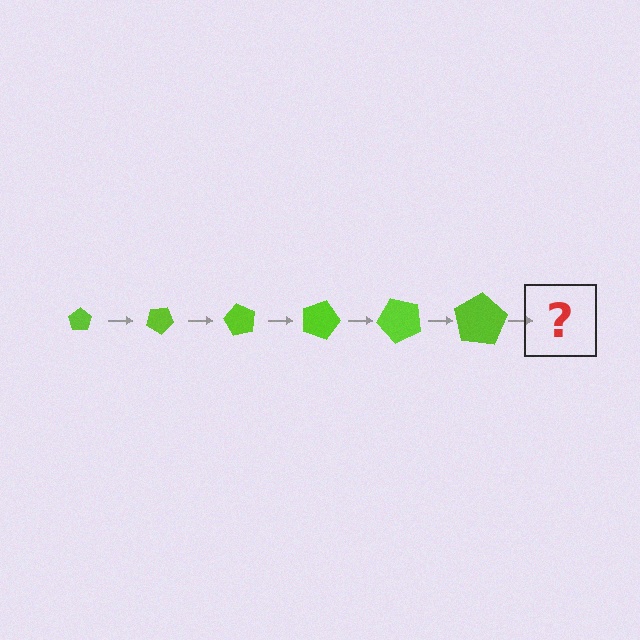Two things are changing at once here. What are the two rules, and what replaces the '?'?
The two rules are that the pentagon grows larger each step and it rotates 30 degrees each step. The '?' should be a pentagon, larger than the previous one and rotated 180 degrees from the start.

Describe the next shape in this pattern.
It should be a pentagon, larger than the previous one and rotated 180 degrees from the start.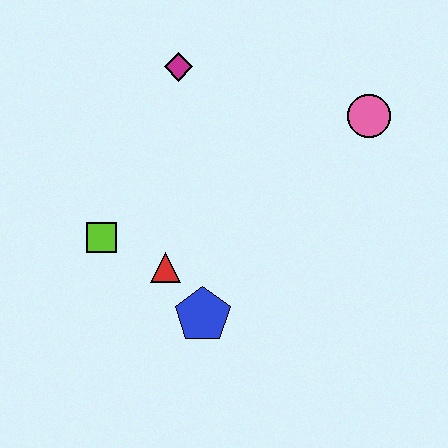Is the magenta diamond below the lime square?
No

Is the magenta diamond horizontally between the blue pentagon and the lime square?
Yes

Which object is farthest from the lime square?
The pink circle is farthest from the lime square.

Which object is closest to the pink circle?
The magenta diamond is closest to the pink circle.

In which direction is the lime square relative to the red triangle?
The lime square is to the left of the red triangle.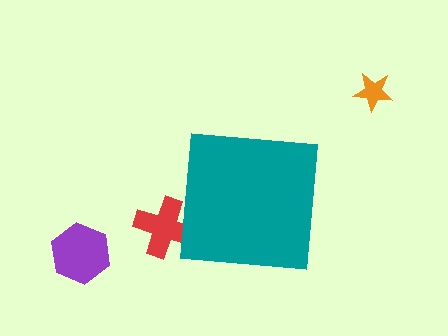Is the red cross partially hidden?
Yes, the red cross is partially hidden behind the teal square.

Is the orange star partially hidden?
No, the orange star is fully visible.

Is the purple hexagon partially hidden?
No, the purple hexagon is fully visible.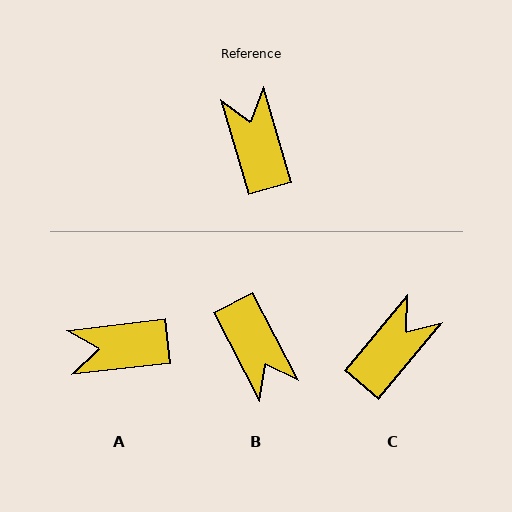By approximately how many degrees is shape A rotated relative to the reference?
Approximately 80 degrees counter-clockwise.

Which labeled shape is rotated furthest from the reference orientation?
B, about 169 degrees away.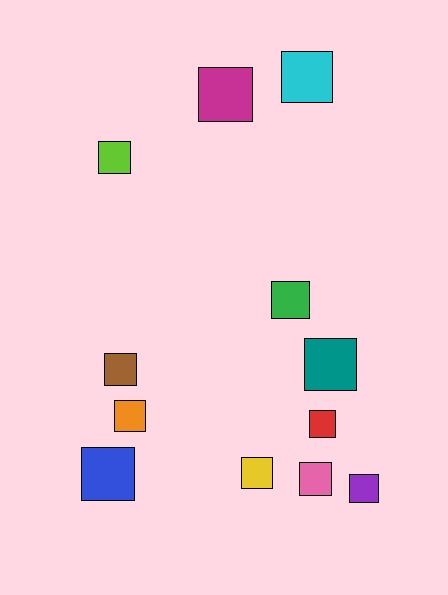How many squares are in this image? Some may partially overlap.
There are 12 squares.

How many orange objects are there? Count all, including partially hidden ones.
There is 1 orange object.